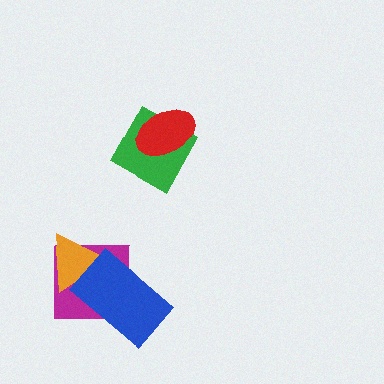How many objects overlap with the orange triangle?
2 objects overlap with the orange triangle.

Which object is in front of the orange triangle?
The blue rectangle is in front of the orange triangle.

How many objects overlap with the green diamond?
1 object overlaps with the green diamond.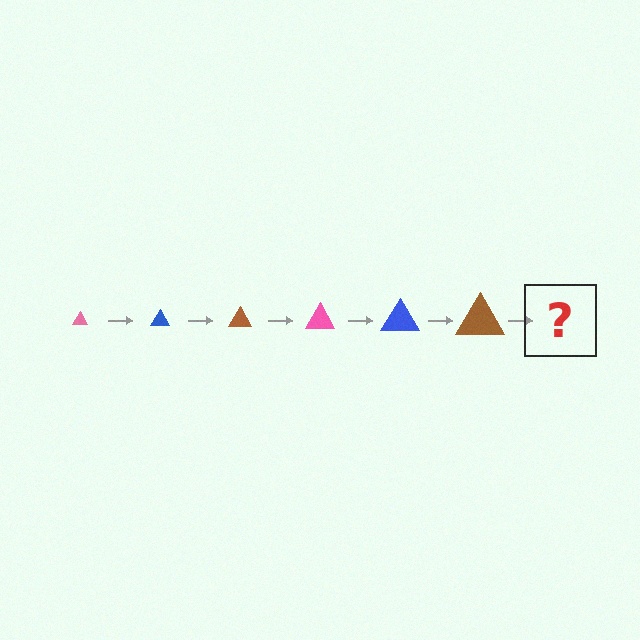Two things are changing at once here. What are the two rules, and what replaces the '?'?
The two rules are that the triangle grows larger each step and the color cycles through pink, blue, and brown. The '?' should be a pink triangle, larger than the previous one.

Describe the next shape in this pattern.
It should be a pink triangle, larger than the previous one.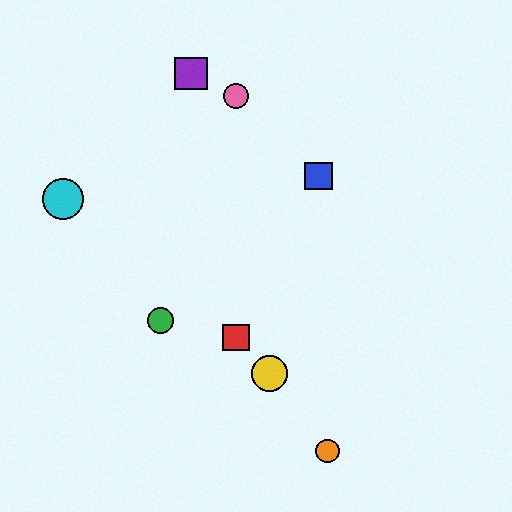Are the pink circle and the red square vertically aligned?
Yes, both are at x≈236.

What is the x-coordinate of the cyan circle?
The cyan circle is at x≈63.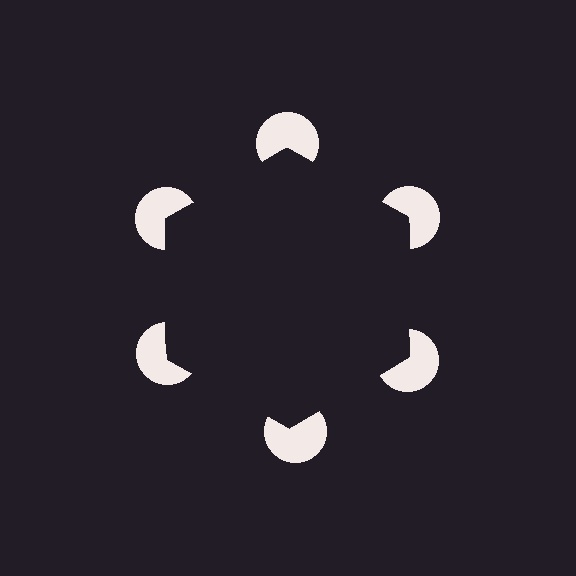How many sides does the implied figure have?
6 sides.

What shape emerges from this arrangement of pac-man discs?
An illusory hexagon — its edges are inferred from the aligned wedge cuts in the pac-man discs, not physically drawn.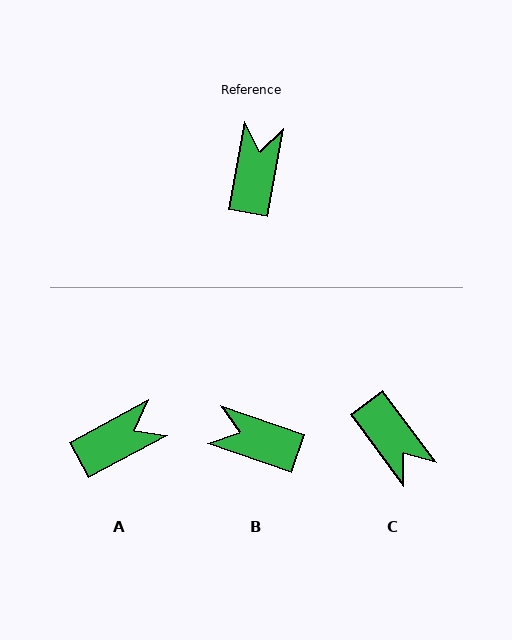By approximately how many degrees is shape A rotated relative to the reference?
Approximately 51 degrees clockwise.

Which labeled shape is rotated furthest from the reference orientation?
C, about 133 degrees away.